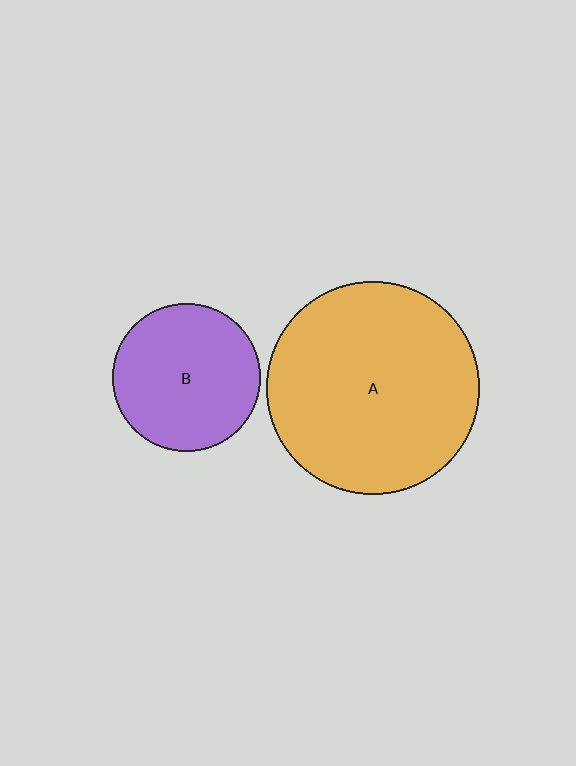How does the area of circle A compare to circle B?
Approximately 2.1 times.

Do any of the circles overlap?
No, none of the circles overlap.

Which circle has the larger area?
Circle A (orange).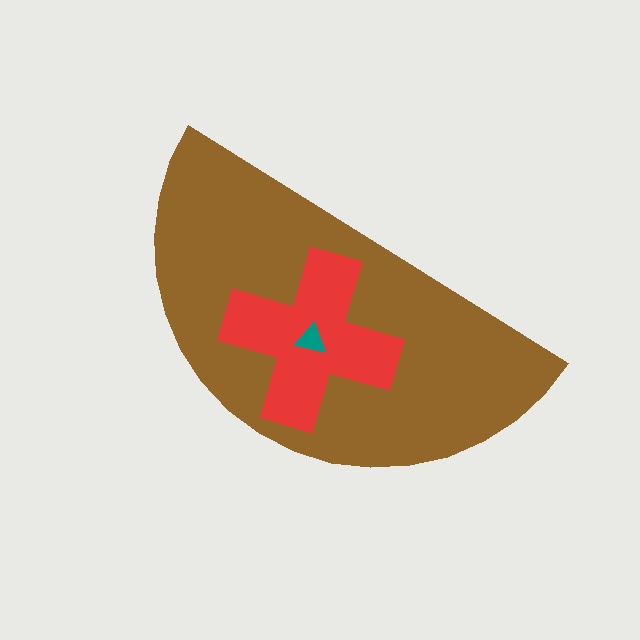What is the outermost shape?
The brown semicircle.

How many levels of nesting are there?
3.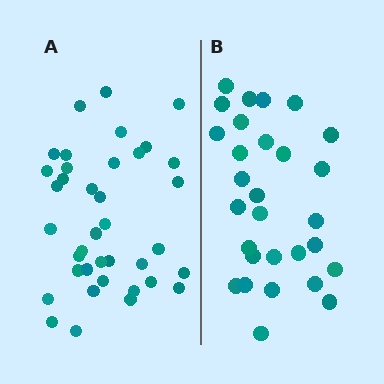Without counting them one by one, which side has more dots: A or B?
Region A (the left region) has more dots.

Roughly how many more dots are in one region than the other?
Region A has roughly 8 or so more dots than region B.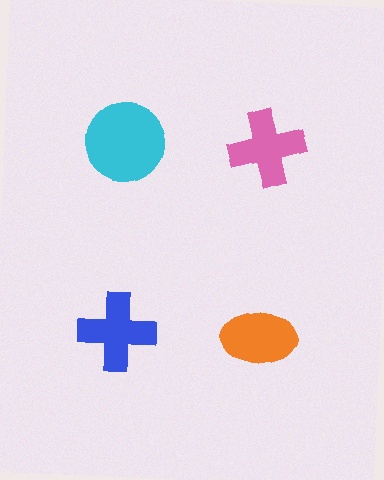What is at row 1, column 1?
A cyan circle.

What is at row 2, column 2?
An orange ellipse.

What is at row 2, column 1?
A blue cross.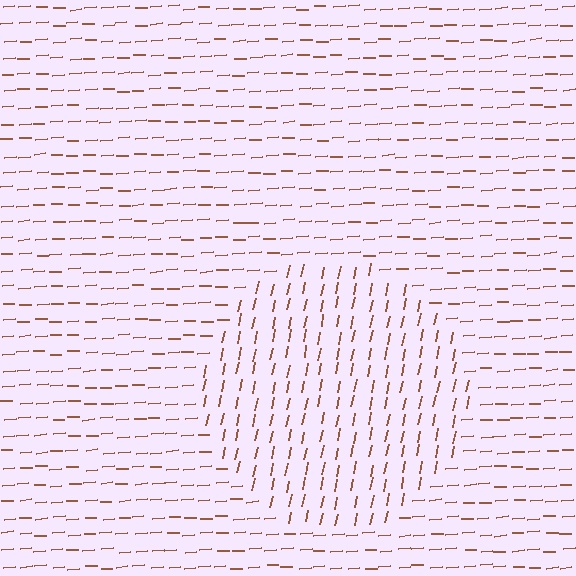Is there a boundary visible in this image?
Yes, there is a texture boundary formed by a change in line orientation.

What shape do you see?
I see a circle.